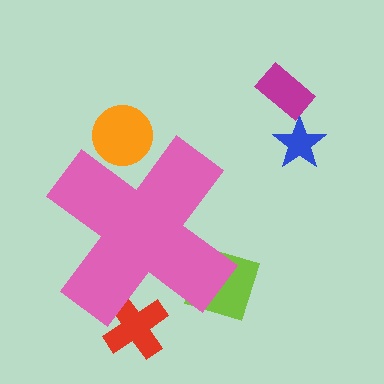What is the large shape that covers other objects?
A pink cross.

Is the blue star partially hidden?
No, the blue star is fully visible.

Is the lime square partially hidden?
Yes, the lime square is partially hidden behind the pink cross.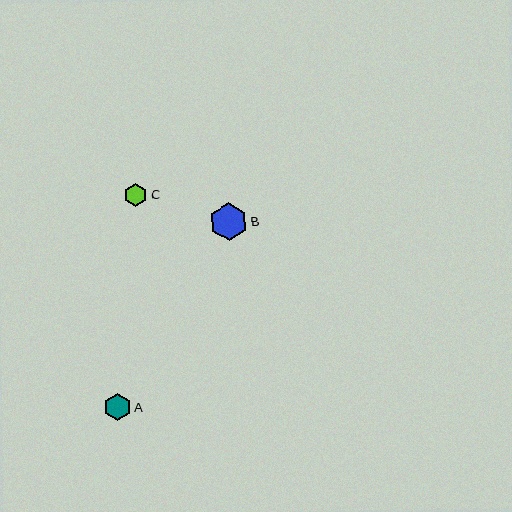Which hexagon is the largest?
Hexagon B is the largest with a size of approximately 38 pixels.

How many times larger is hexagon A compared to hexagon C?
Hexagon A is approximately 1.2 times the size of hexagon C.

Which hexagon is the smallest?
Hexagon C is the smallest with a size of approximately 23 pixels.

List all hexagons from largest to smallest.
From largest to smallest: B, A, C.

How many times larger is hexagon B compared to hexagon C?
Hexagon B is approximately 1.6 times the size of hexagon C.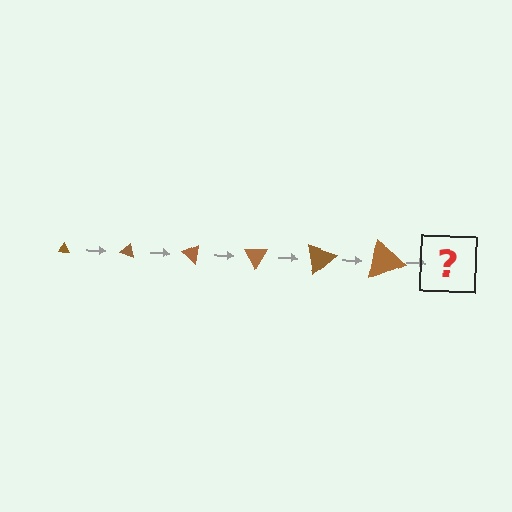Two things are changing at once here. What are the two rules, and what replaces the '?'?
The two rules are that the triangle grows larger each step and it rotates 20 degrees each step. The '?' should be a triangle, larger than the previous one and rotated 120 degrees from the start.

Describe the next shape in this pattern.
It should be a triangle, larger than the previous one and rotated 120 degrees from the start.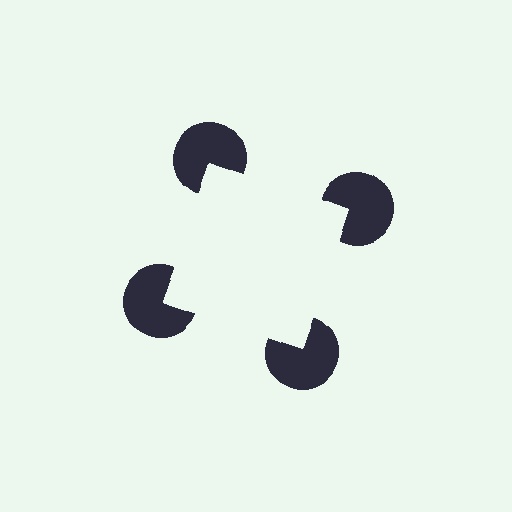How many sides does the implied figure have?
4 sides.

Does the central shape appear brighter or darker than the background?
It typically appears slightly brighter than the background, even though no actual brightness change is drawn.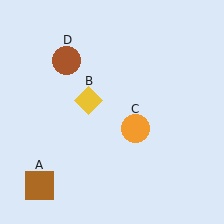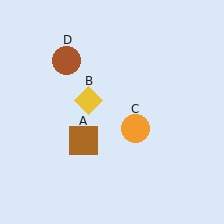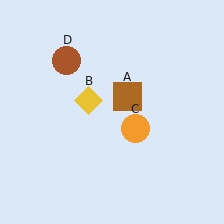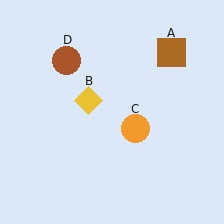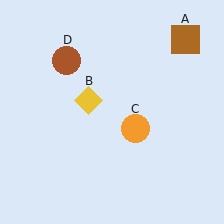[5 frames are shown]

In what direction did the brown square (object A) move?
The brown square (object A) moved up and to the right.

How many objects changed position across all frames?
1 object changed position: brown square (object A).